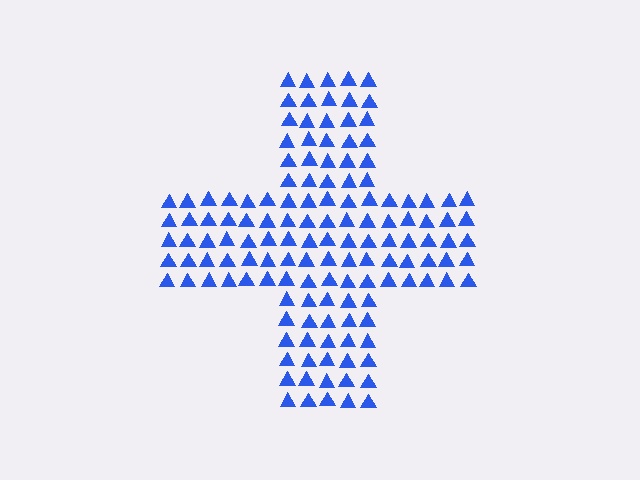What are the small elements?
The small elements are triangles.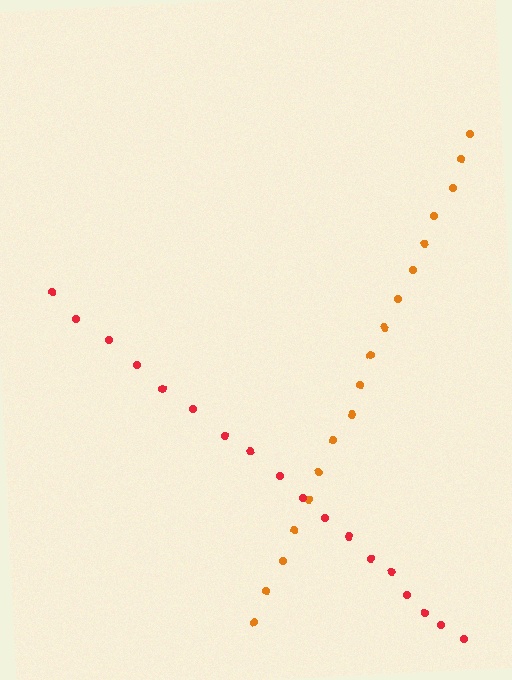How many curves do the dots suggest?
There are 2 distinct paths.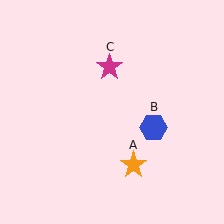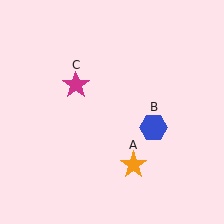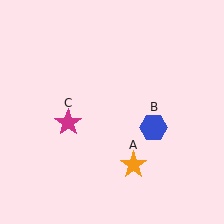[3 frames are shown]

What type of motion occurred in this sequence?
The magenta star (object C) rotated counterclockwise around the center of the scene.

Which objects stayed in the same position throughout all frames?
Orange star (object A) and blue hexagon (object B) remained stationary.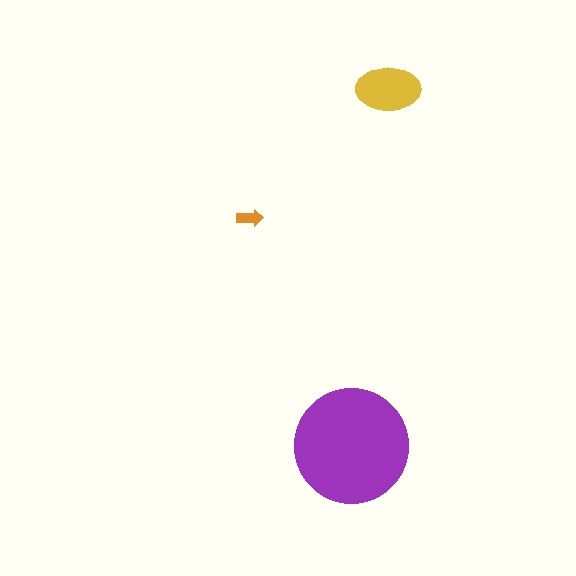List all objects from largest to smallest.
The purple circle, the yellow ellipse, the orange arrow.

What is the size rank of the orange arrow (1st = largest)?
3rd.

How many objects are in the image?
There are 3 objects in the image.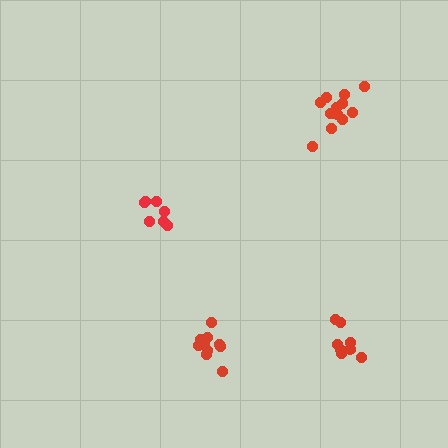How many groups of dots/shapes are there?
There are 4 groups.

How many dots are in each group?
Group 1: 10 dots, Group 2: 7 dots, Group 3: 13 dots, Group 4: 8 dots (38 total).